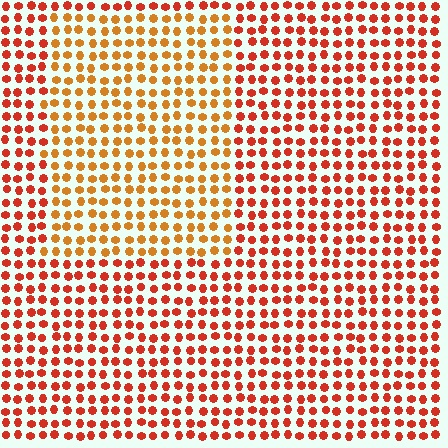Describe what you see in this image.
The image is filled with small red elements in a uniform arrangement. A rectangle-shaped region is visible where the elements are tinted to a slightly different hue, forming a subtle color boundary.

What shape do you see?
I see a rectangle.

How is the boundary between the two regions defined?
The boundary is defined purely by a slight shift in hue (about 27 degrees). Spacing, size, and orientation are identical on both sides.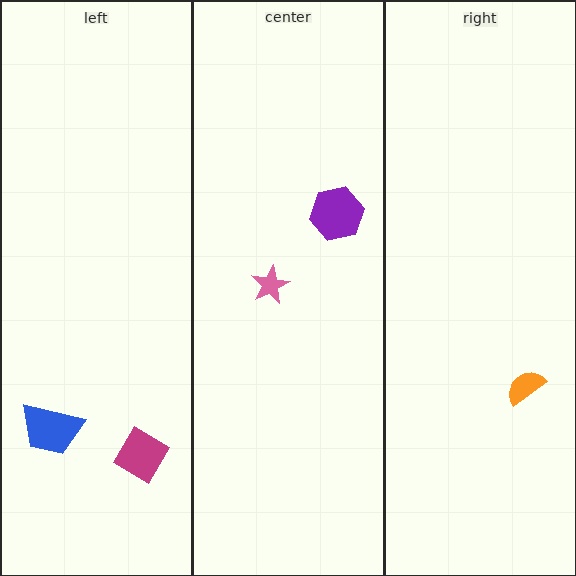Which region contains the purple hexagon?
The center region.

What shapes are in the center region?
The purple hexagon, the pink star.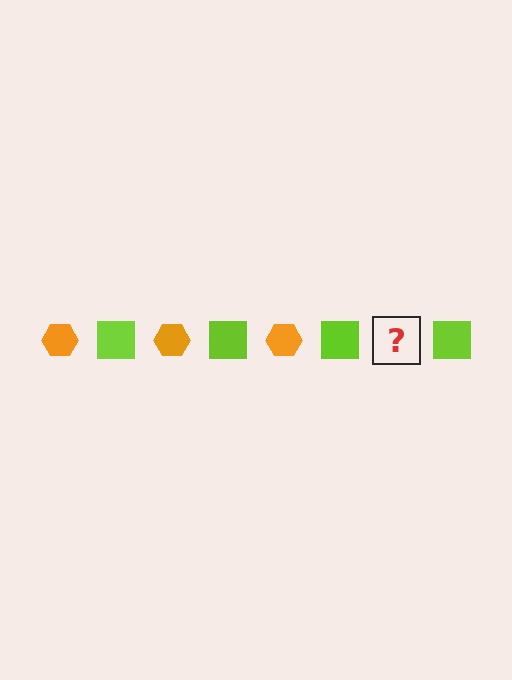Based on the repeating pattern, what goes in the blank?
The blank should be an orange hexagon.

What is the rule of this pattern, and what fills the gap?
The rule is that the pattern alternates between orange hexagon and lime square. The gap should be filled with an orange hexagon.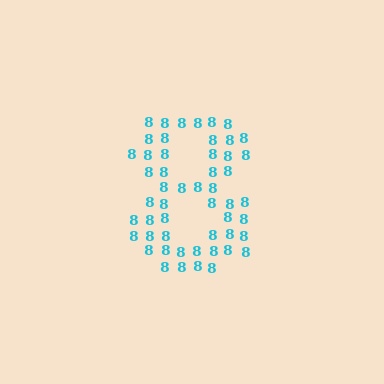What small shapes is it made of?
It is made of small digit 8's.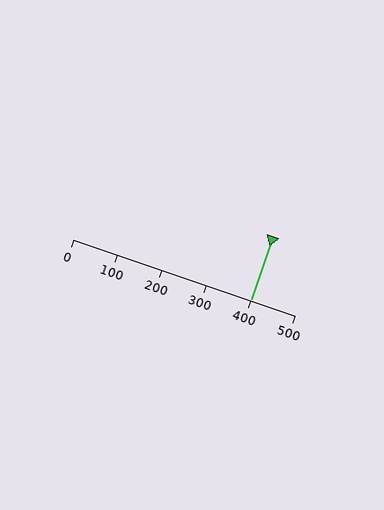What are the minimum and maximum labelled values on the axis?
The axis runs from 0 to 500.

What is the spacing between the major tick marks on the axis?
The major ticks are spaced 100 apart.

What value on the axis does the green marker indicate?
The marker indicates approximately 400.